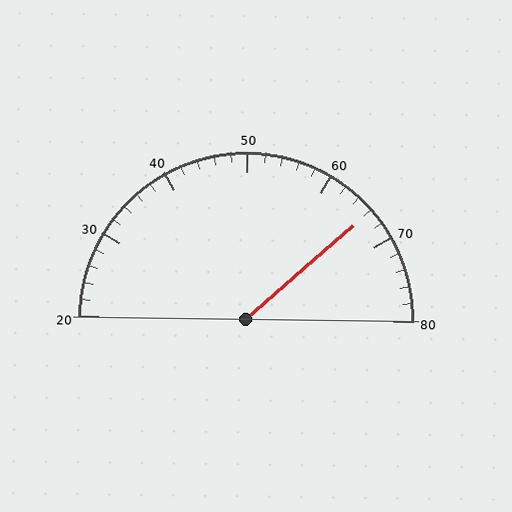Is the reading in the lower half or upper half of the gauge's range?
The reading is in the upper half of the range (20 to 80).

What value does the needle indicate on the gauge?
The needle indicates approximately 66.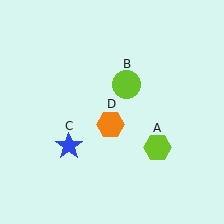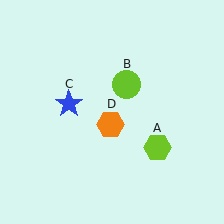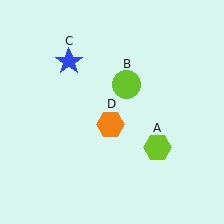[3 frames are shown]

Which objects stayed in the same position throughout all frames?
Lime hexagon (object A) and lime circle (object B) and orange hexagon (object D) remained stationary.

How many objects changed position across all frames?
1 object changed position: blue star (object C).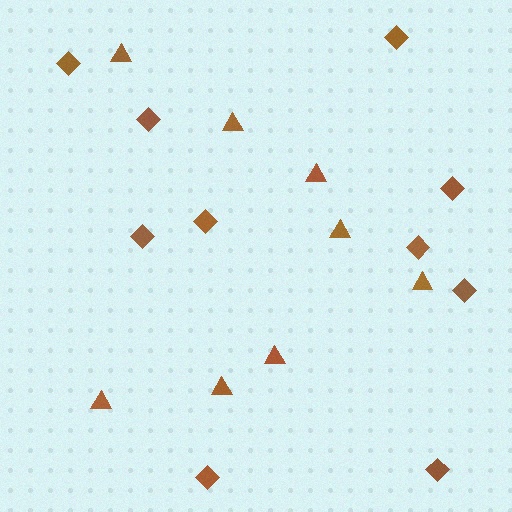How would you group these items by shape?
There are 2 groups: one group of triangles (8) and one group of diamonds (10).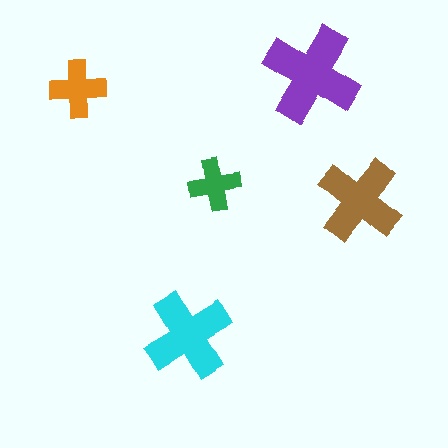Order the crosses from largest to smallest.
the purple one, the cyan one, the brown one, the orange one, the green one.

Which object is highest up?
The purple cross is topmost.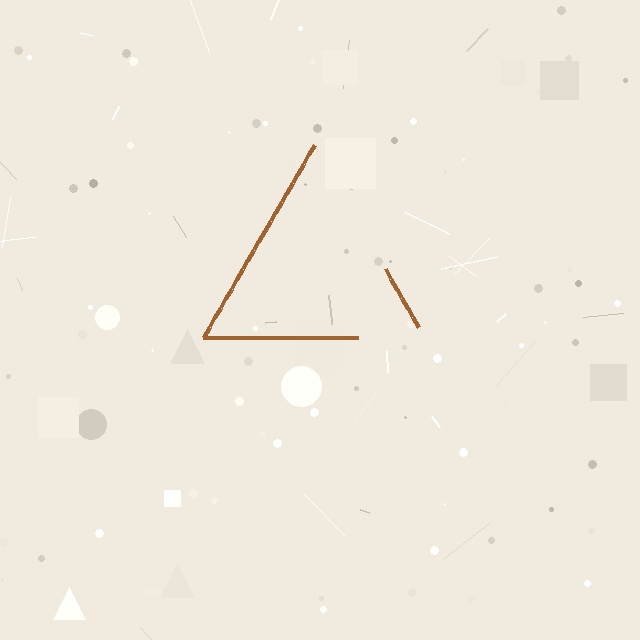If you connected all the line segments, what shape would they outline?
They would outline a triangle.